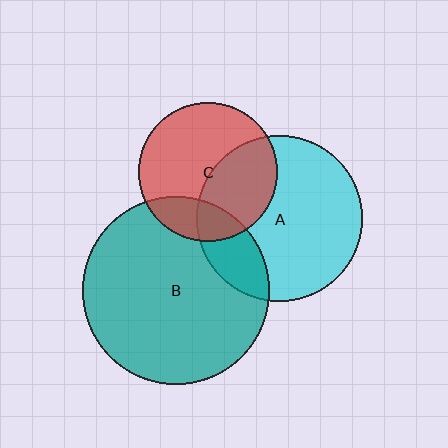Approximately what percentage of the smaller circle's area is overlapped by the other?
Approximately 40%.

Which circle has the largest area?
Circle B (teal).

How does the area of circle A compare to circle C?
Approximately 1.4 times.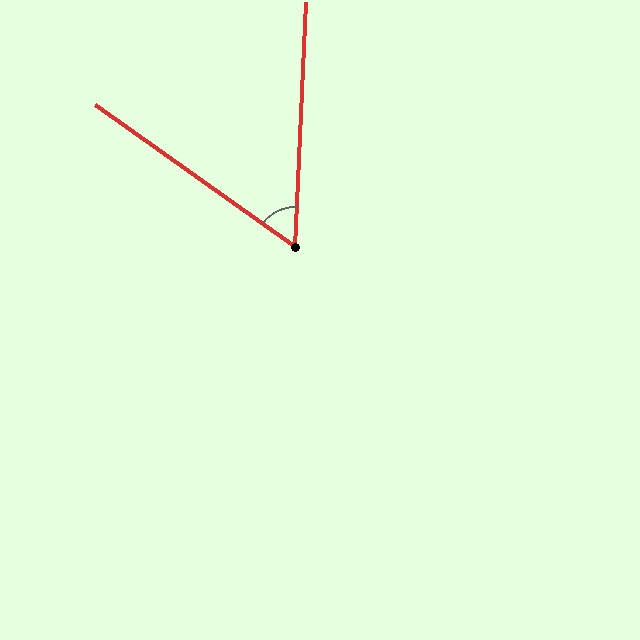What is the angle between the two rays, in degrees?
Approximately 57 degrees.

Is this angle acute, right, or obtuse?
It is acute.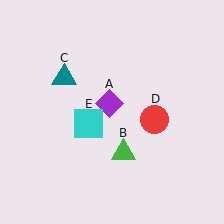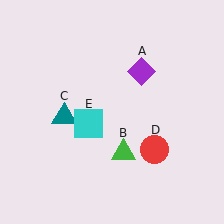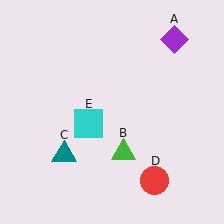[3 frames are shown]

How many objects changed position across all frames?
3 objects changed position: purple diamond (object A), teal triangle (object C), red circle (object D).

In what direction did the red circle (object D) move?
The red circle (object D) moved down.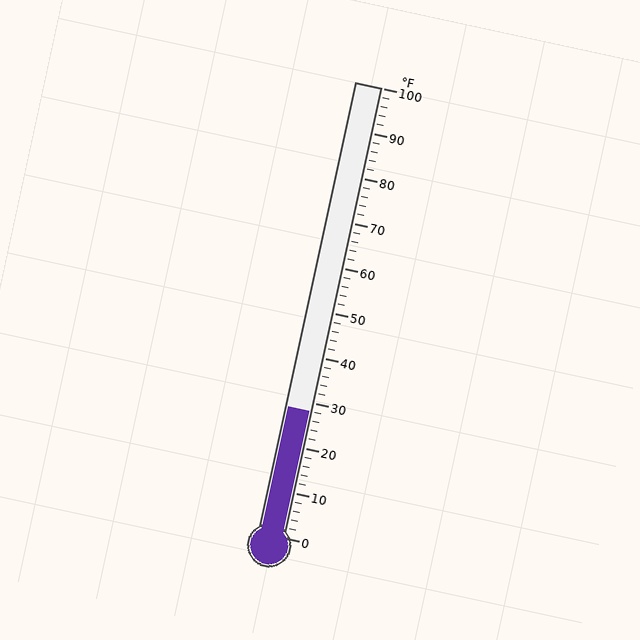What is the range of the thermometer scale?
The thermometer scale ranges from 0°F to 100°F.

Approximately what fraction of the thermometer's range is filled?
The thermometer is filled to approximately 30% of its range.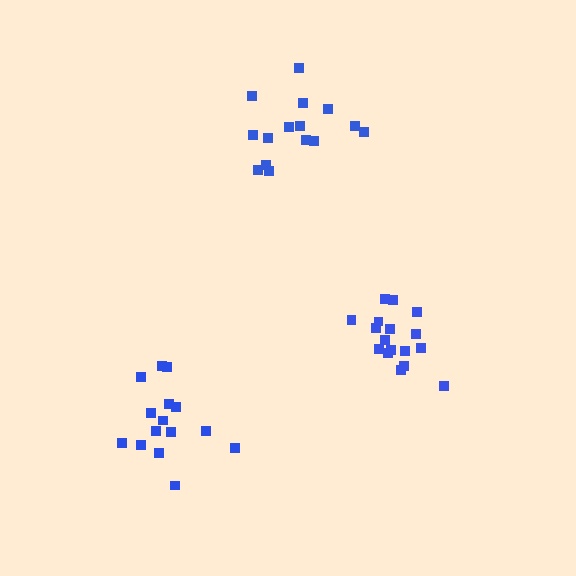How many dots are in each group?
Group 1: 17 dots, Group 2: 15 dots, Group 3: 15 dots (47 total).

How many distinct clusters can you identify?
There are 3 distinct clusters.